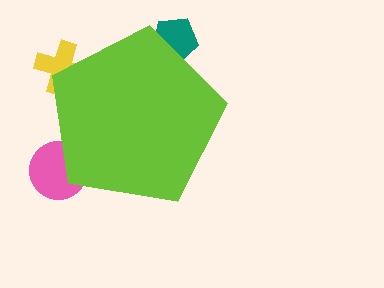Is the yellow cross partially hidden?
Yes, the yellow cross is partially hidden behind the lime pentagon.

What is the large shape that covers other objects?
A lime pentagon.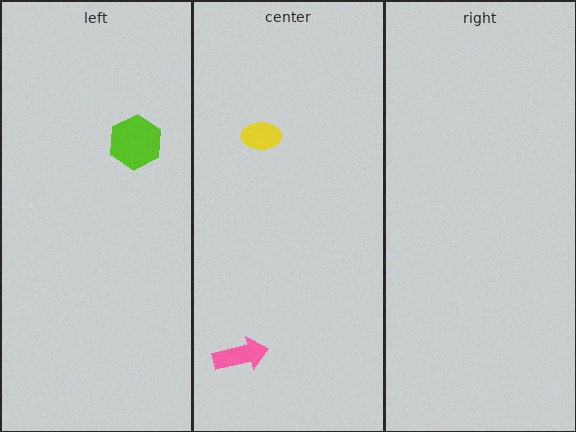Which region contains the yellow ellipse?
The center region.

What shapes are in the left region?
The lime hexagon.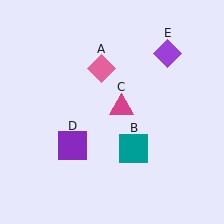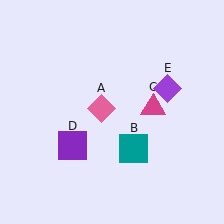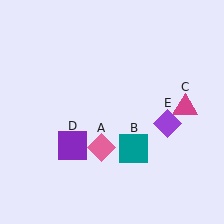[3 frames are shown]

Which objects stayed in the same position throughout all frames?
Teal square (object B) and purple square (object D) remained stationary.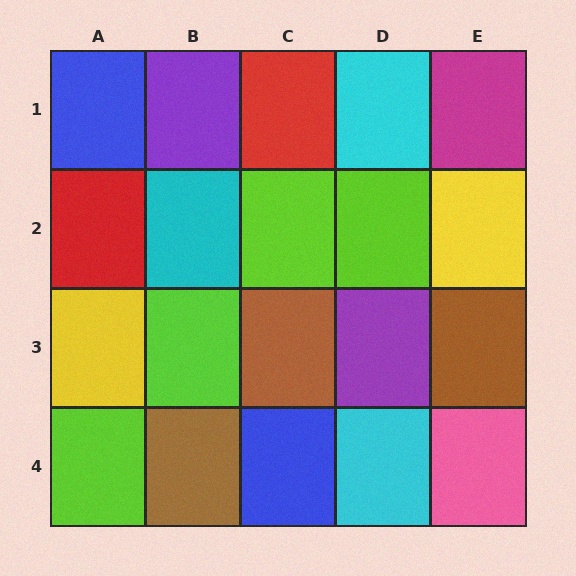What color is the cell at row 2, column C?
Lime.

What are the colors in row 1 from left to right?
Blue, purple, red, cyan, magenta.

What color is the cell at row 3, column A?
Yellow.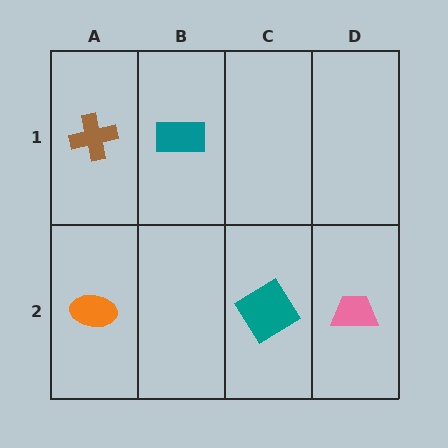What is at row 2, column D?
A pink trapezoid.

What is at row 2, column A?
An orange ellipse.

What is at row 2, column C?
A teal diamond.